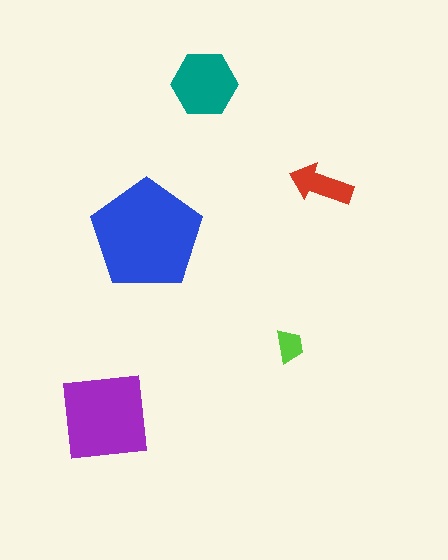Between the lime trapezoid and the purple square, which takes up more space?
The purple square.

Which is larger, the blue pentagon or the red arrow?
The blue pentagon.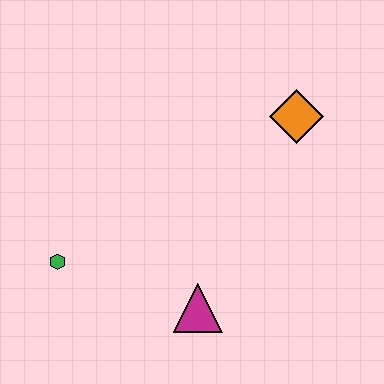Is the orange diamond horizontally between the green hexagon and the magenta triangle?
No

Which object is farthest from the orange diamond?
The green hexagon is farthest from the orange diamond.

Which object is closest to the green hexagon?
The magenta triangle is closest to the green hexagon.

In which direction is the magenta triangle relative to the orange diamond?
The magenta triangle is below the orange diamond.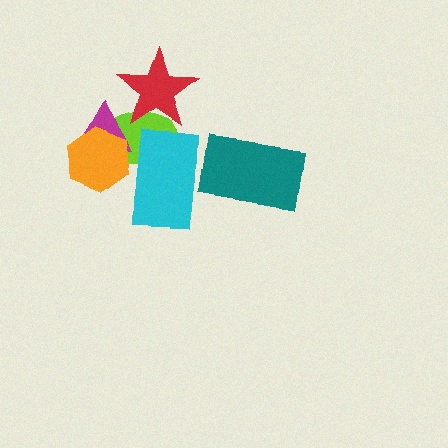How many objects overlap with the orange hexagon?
3 objects overlap with the orange hexagon.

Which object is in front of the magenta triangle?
The orange hexagon is in front of the magenta triangle.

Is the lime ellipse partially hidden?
Yes, it is partially covered by another shape.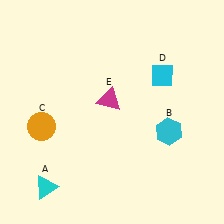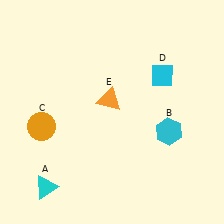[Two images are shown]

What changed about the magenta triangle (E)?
In Image 1, E is magenta. In Image 2, it changed to orange.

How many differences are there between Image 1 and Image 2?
There is 1 difference between the two images.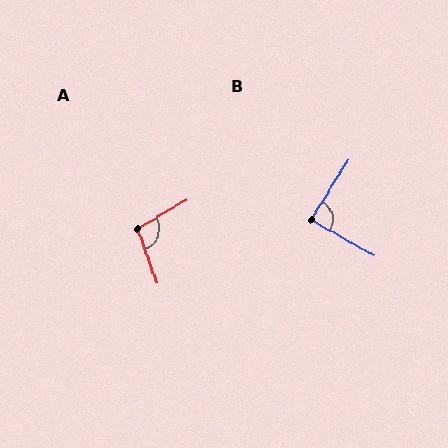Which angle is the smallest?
B, at approximately 87 degrees.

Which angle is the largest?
A, at approximately 102 degrees.